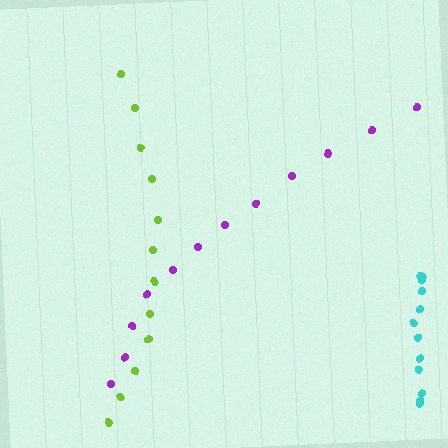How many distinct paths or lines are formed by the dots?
There are 3 distinct paths.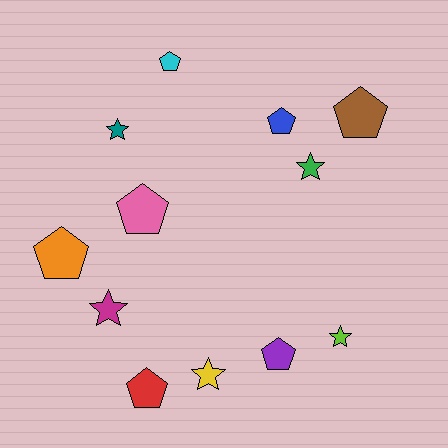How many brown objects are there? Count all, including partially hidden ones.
There is 1 brown object.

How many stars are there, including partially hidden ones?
There are 5 stars.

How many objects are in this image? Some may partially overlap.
There are 12 objects.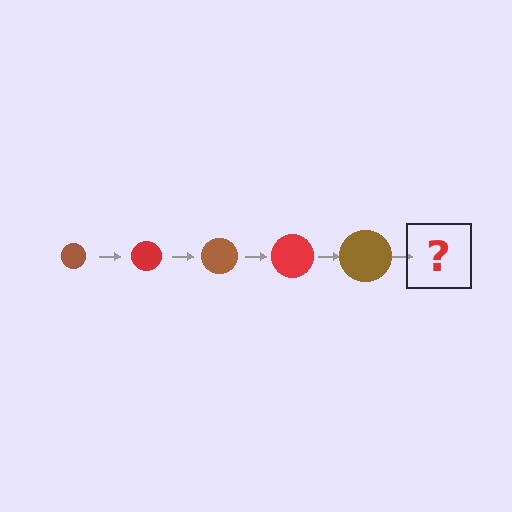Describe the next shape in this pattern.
It should be a red circle, larger than the previous one.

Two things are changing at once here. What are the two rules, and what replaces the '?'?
The two rules are that the circle grows larger each step and the color cycles through brown and red. The '?' should be a red circle, larger than the previous one.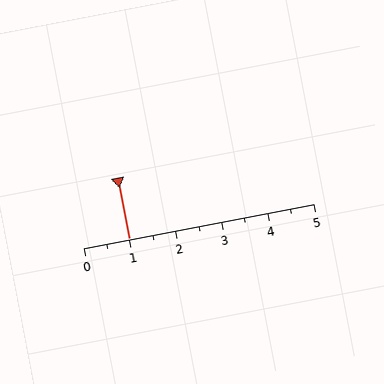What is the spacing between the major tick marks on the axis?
The major ticks are spaced 1 apart.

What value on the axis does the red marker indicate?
The marker indicates approximately 1.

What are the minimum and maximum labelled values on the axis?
The axis runs from 0 to 5.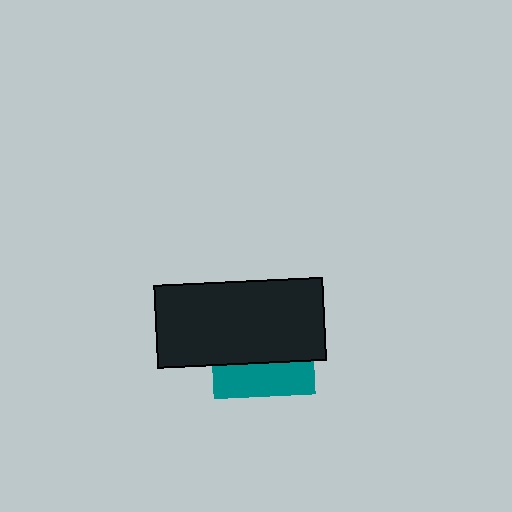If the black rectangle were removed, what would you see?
You would see the complete teal square.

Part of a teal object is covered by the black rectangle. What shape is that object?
It is a square.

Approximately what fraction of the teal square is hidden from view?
Roughly 67% of the teal square is hidden behind the black rectangle.